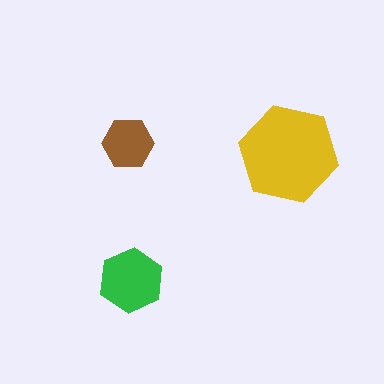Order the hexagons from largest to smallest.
the yellow one, the green one, the brown one.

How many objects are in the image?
There are 3 objects in the image.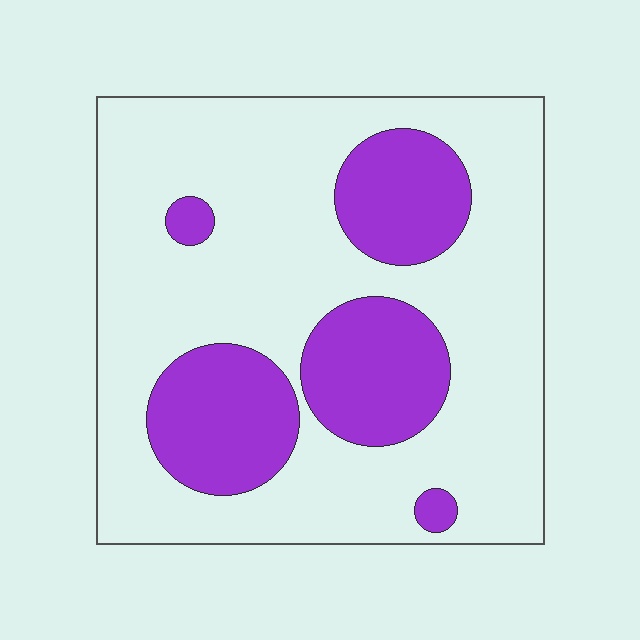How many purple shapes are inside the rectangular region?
5.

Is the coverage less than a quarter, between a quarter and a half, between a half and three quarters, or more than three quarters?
Between a quarter and a half.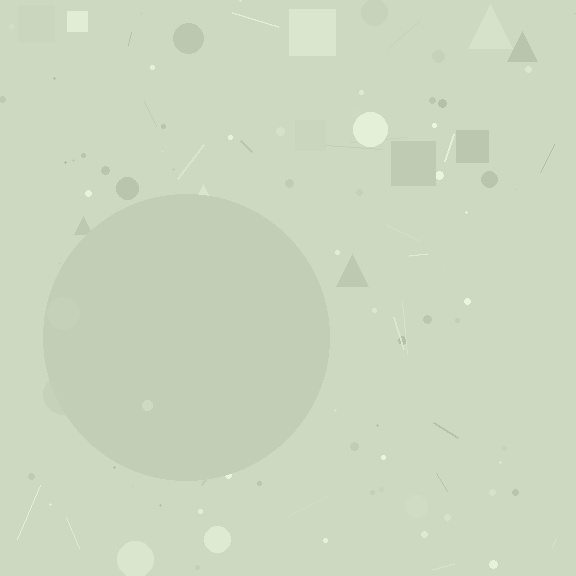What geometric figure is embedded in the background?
A circle is embedded in the background.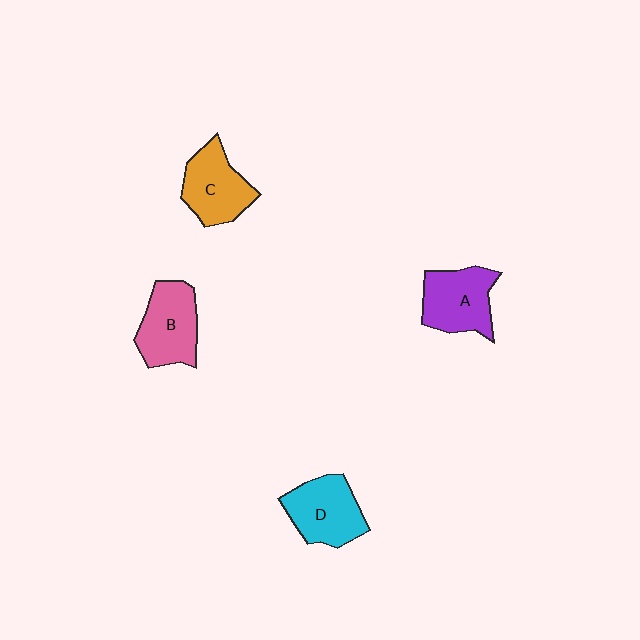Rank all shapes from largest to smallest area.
From largest to smallest: D (cyan), B (pink), A (purple), C (orange).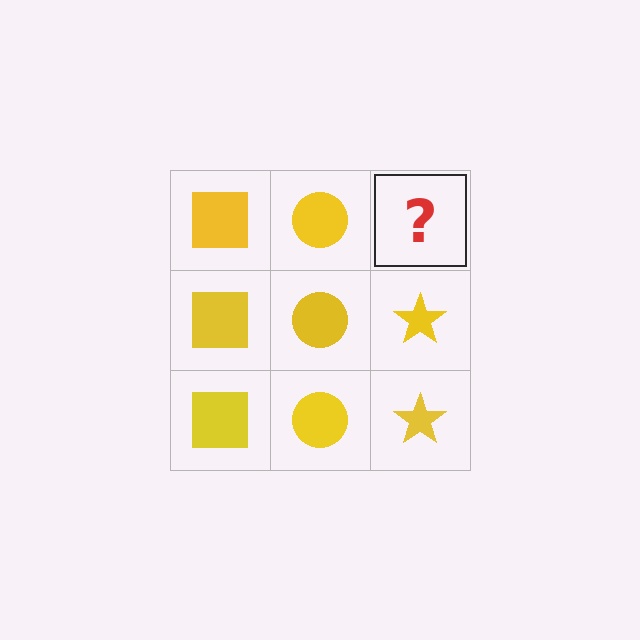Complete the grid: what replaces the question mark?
The question mark should be replaced with a yellow star.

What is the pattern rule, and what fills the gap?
The rule is that each column has a consistent shape. The gap should be filled with a yellow star.